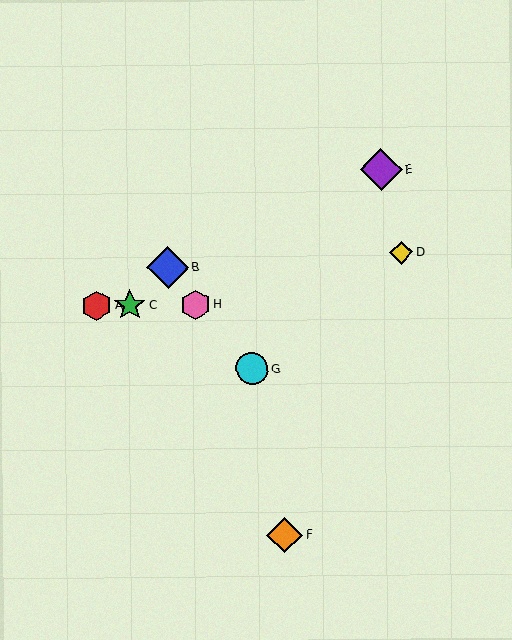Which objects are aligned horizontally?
Objects A, C, H are aligned horizontally.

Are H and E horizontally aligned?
No, H is at y≈305 and E is at y≈169.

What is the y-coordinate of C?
Object C is at y≈305.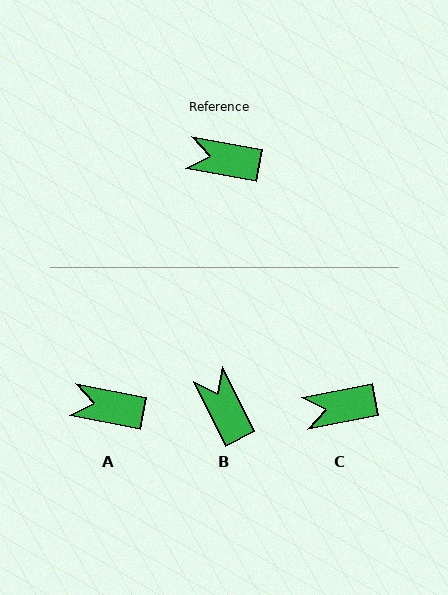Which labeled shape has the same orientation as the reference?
A.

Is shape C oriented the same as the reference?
No, it is off by about 22 degrees.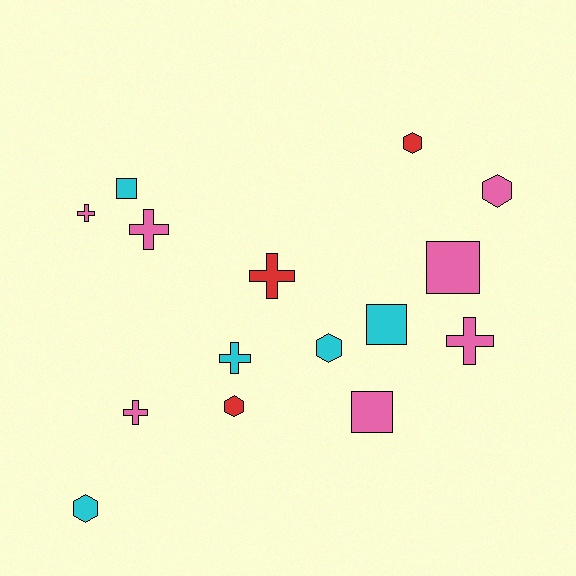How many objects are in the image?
There are 15 objects.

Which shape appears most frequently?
Cross, with 6 objects.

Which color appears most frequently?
Pink, with 7 objects.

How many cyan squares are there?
There are 2 cyan squares.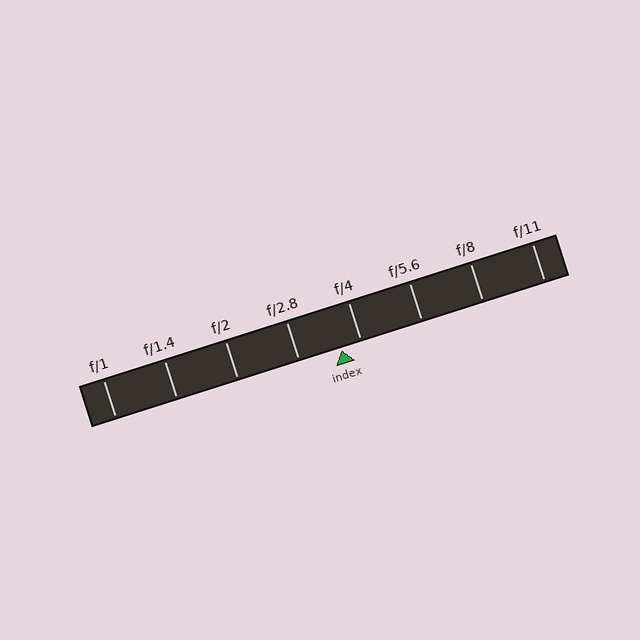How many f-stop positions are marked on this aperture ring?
There are 8 f-stop positions marked.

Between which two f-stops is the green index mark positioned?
The index mark is between f/2.8 and f/4.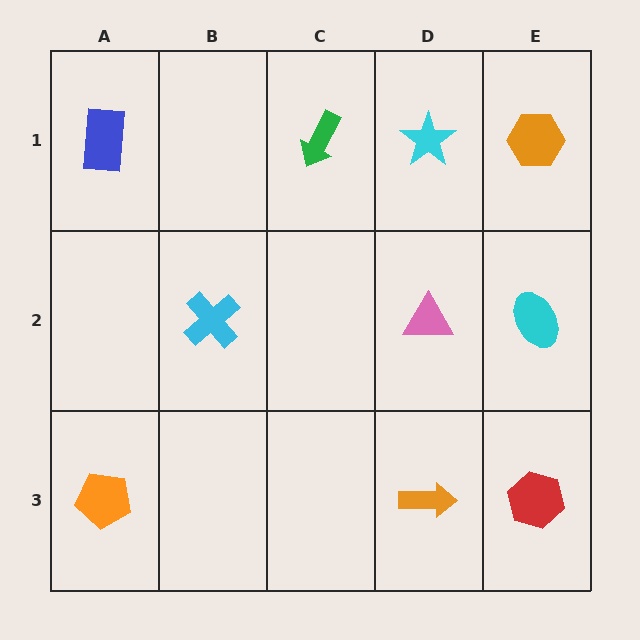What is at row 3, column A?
An orange pentagon.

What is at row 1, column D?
A cyan star.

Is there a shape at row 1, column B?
No, that cell is empty.